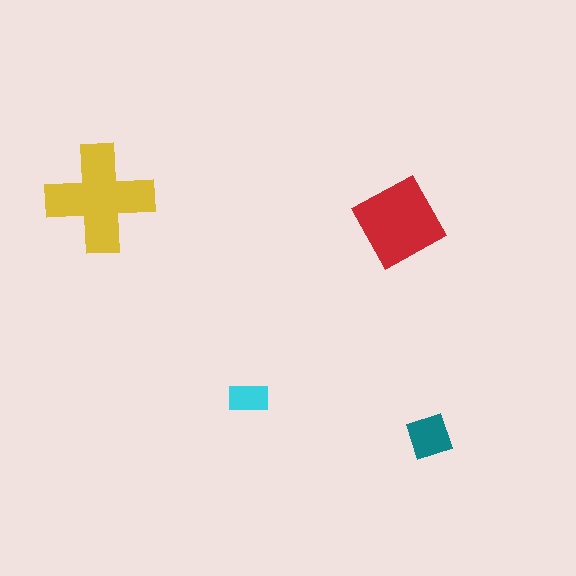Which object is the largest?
The yellow cross.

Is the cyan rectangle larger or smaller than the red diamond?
Smaller.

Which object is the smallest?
The cyan rectangle.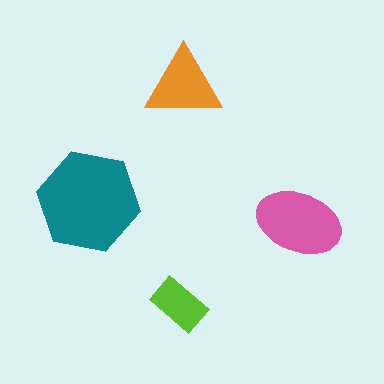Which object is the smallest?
The lime rectangle.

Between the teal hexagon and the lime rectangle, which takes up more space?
The teal hexagon.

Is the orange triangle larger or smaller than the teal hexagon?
Smaller.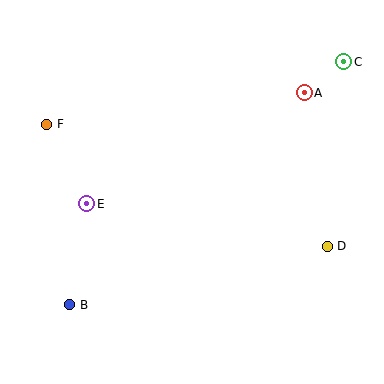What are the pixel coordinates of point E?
Point E is at (87, 204).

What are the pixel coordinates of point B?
Point B is at (70, 305).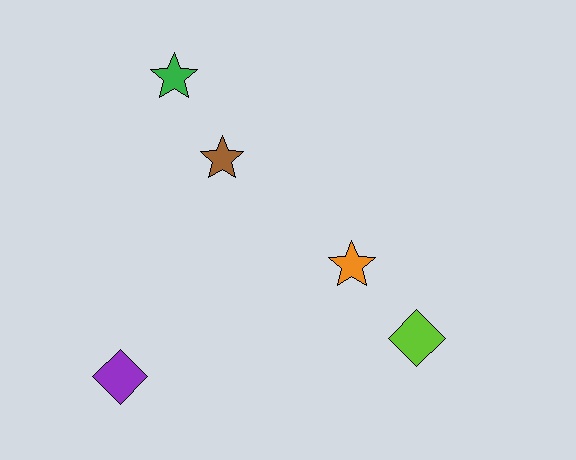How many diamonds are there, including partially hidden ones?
There are 2 diamonds.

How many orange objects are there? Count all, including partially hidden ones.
There is 1 orange object.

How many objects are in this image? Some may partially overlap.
There are 5 objects.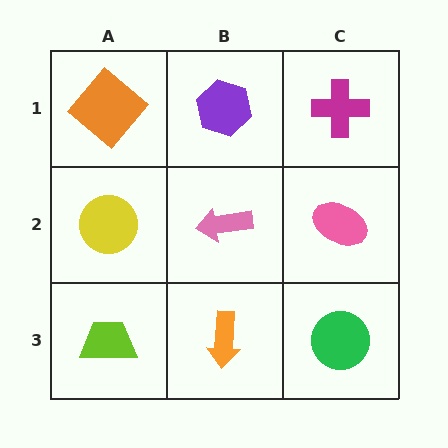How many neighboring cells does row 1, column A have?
2.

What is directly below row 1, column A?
A yellow circle.